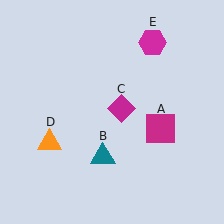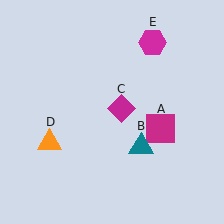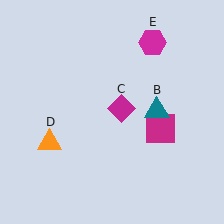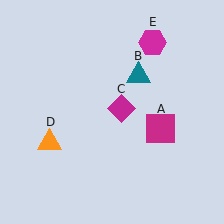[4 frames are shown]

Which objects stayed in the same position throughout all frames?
Magenta square (object A) and magenta diamond (object C) and orange triangle (object D) and magenta hexagon (object E) remained stationary.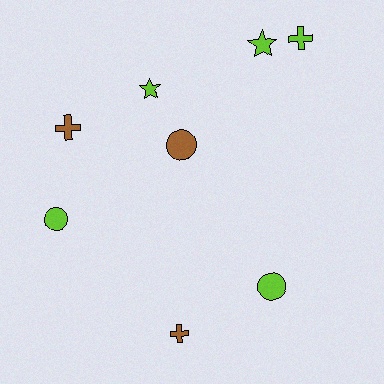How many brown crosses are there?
There are 2 brown crosses.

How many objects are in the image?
There are 8 objects.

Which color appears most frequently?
Lime, with 5 objects.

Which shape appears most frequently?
Circle, with 3 objects.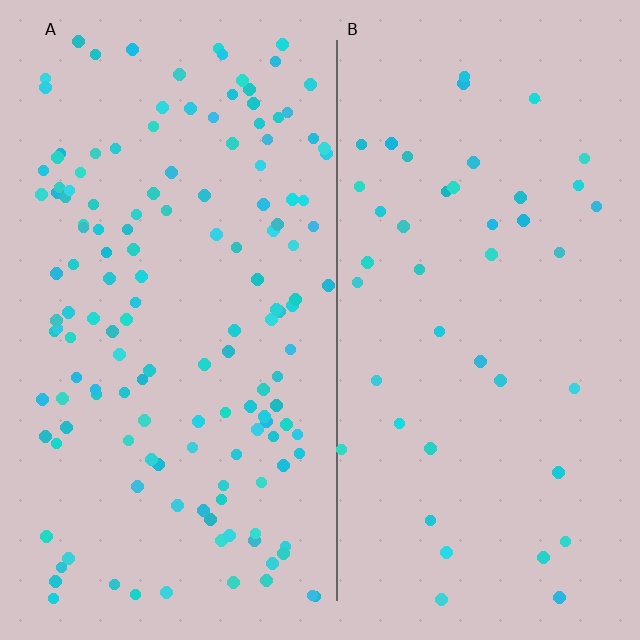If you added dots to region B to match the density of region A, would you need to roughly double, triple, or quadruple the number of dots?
Approximately triple.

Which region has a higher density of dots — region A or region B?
A (the left).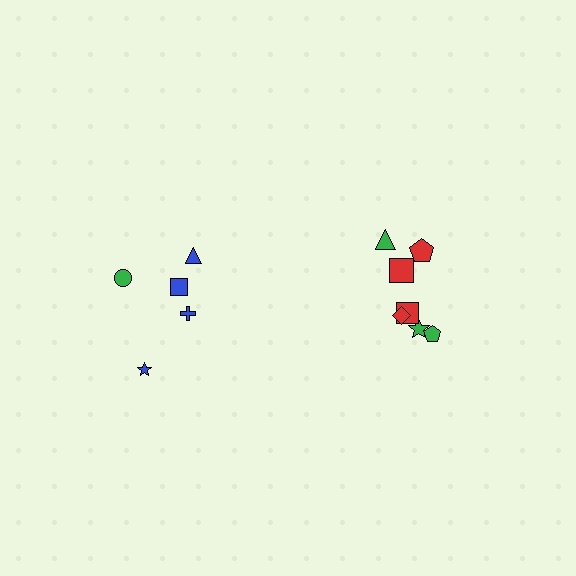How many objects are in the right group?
There are 7 objects.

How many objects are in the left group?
There are 5 objects.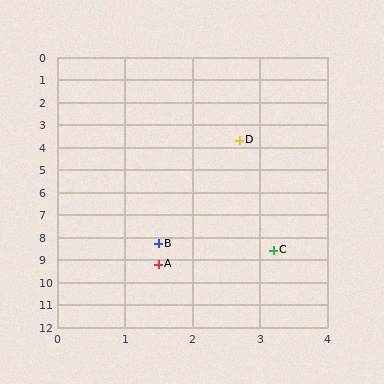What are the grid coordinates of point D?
Point D is at approximately (2.7, 3.7).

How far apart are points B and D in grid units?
Points B and D are about 4.8 grid units apart.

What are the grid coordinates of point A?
Point A is at approximately (1.5, 9.2).